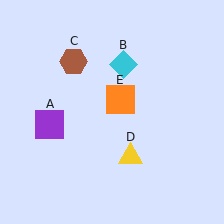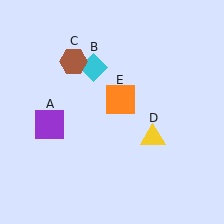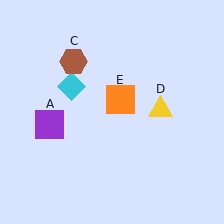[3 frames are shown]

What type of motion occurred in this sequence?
The cyan diamond (object B), yellow triangle (object D) rotated counterclockwise around the center of the scene.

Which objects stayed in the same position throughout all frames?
Purple square (object A) and brown hexagon (object C) and orange square (object E) remained stationary.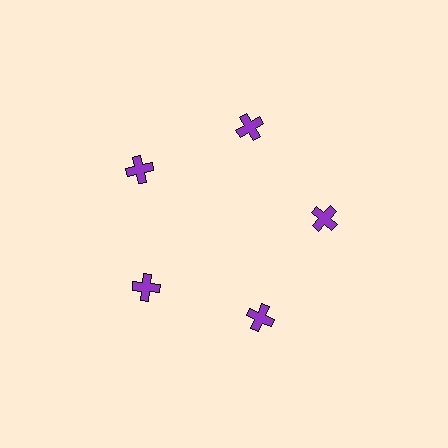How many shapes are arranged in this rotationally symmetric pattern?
There are 5 shapes, arranged in 5 groups of 1.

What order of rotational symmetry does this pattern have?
This pattern has 5-fold rotational symmetry.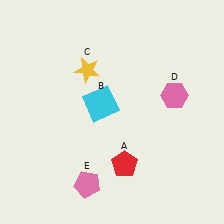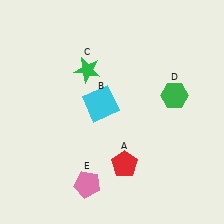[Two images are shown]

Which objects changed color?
C changed from yellow to green. D changed from pink to green.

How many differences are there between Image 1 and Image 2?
There are 2 differences between the two images.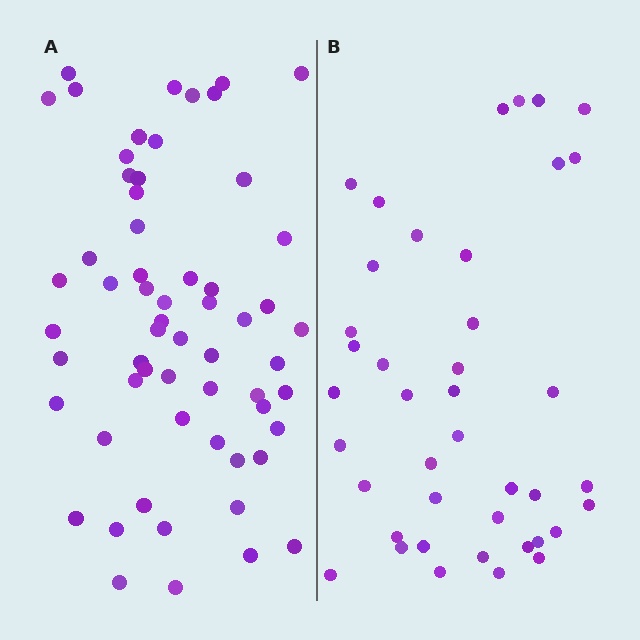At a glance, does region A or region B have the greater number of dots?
Region A (the left region) has more dots.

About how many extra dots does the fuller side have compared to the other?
Region A has approximately 20 more dots than region B.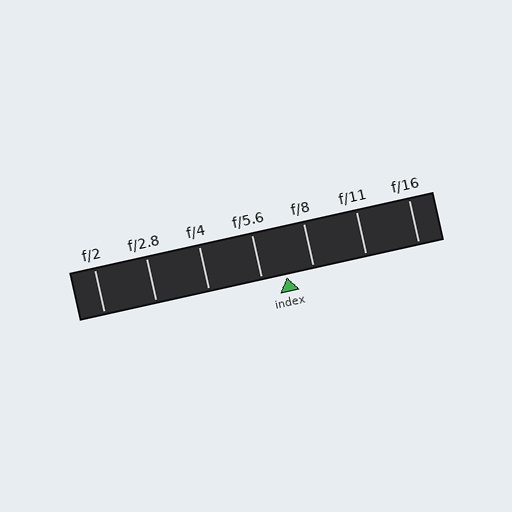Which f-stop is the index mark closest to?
The index mark is closest to f/5.6.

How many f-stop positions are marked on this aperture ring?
There are 7 f-stop positions marked.